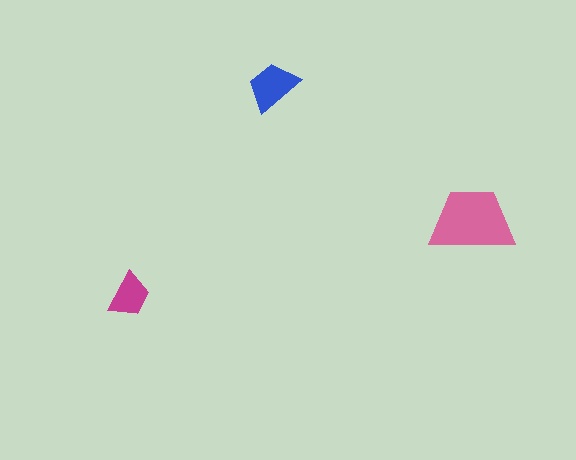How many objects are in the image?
There are 3 objects in the image.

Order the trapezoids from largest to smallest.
the pink one, the blue one, the magenta one.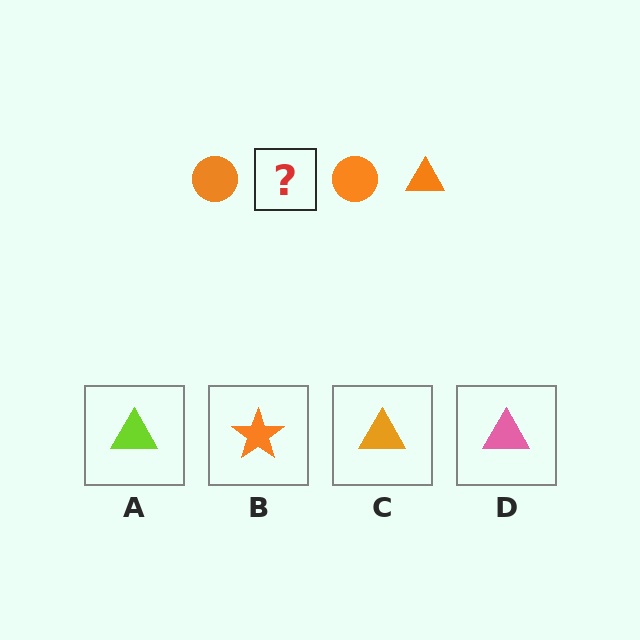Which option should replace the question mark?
Option C.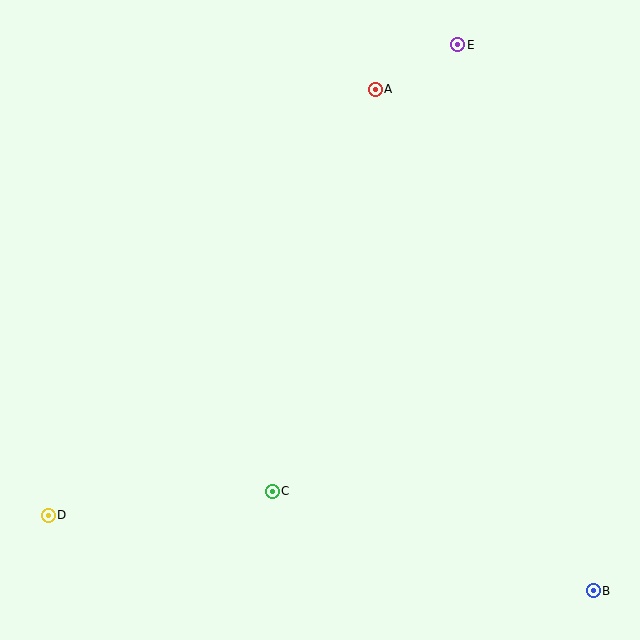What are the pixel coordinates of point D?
Point D is at (48, 515).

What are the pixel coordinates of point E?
Point E is at (458, 45).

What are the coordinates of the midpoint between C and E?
The midpoint between C and E is at (365, 268).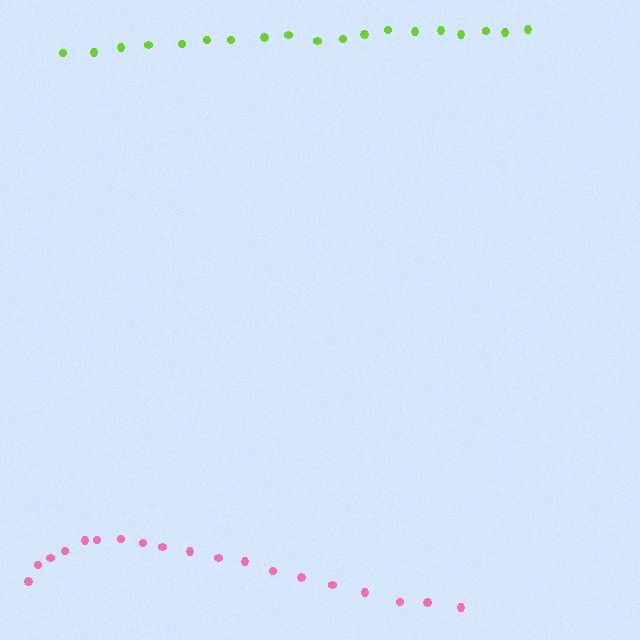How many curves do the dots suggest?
There are 2 distinct paths.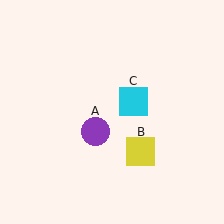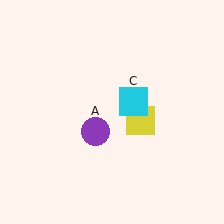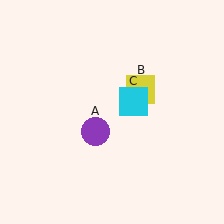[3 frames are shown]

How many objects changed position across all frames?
1 object changed position: yellow square (object B).